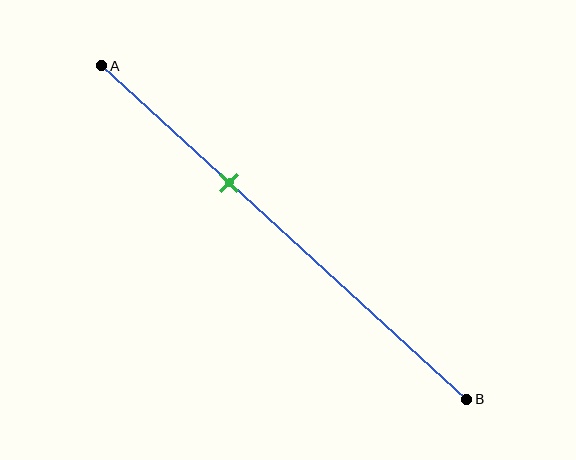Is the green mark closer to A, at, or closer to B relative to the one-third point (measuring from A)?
The green mark is approximately at the one-third point of segment AB.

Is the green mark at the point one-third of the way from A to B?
Yes, the mark is approximately at the one-third point.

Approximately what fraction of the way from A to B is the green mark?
The green mark is approximately 35% of the way from A to B.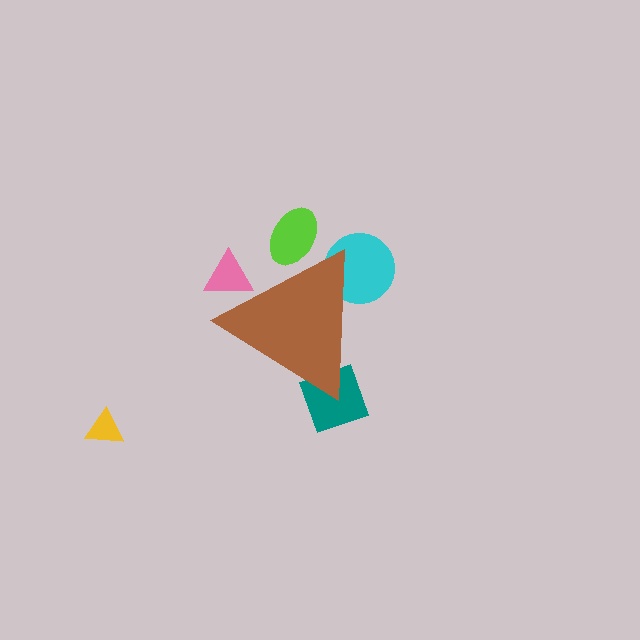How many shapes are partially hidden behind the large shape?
4 shapes are partially hidden.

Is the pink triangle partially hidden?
Yes, the pink triangle is partially hidden behind the brown triangle.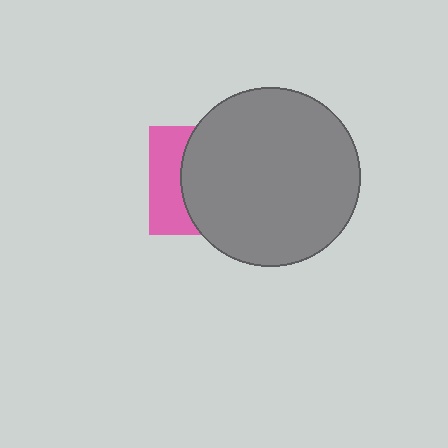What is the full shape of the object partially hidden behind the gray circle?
The partially hidden object is a pink square.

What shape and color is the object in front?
The object in front is a gray circle.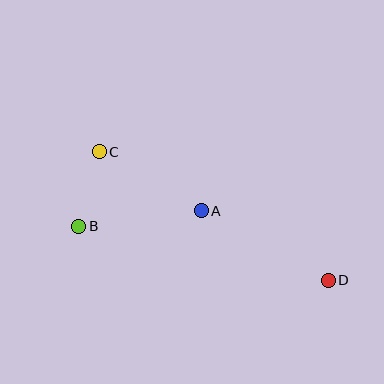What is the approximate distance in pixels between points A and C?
The distance between A and C is approximately 118 pixels.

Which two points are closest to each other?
Points B and C are closest to each other.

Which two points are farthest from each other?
Points C and D are farthest from each other.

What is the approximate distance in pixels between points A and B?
The distance between A and B is approximately 124 pixels.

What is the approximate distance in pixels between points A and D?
The distance between A and D is approximately 145 pixels.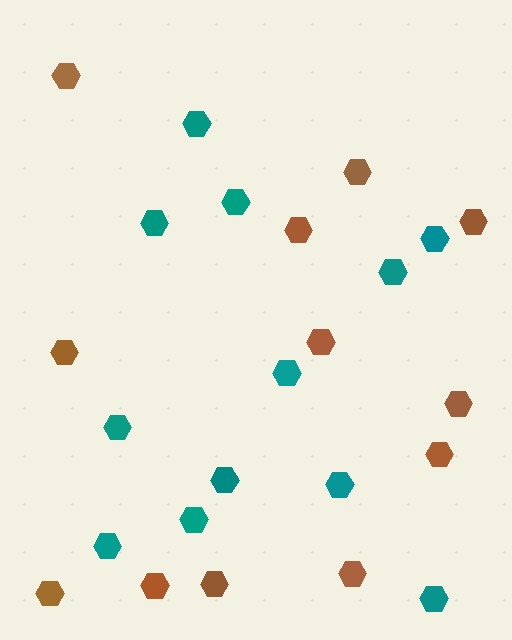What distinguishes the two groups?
There are 2 groups: one group of brown hexagons (12) and one group of teal hexagons (12).